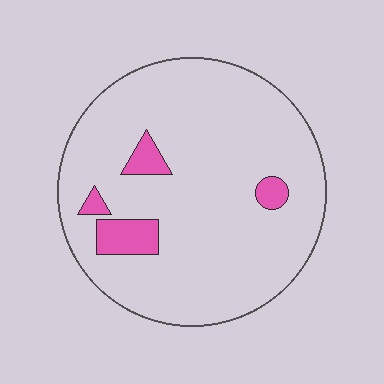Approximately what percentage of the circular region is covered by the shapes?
Approximately 10%.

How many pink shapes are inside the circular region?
4.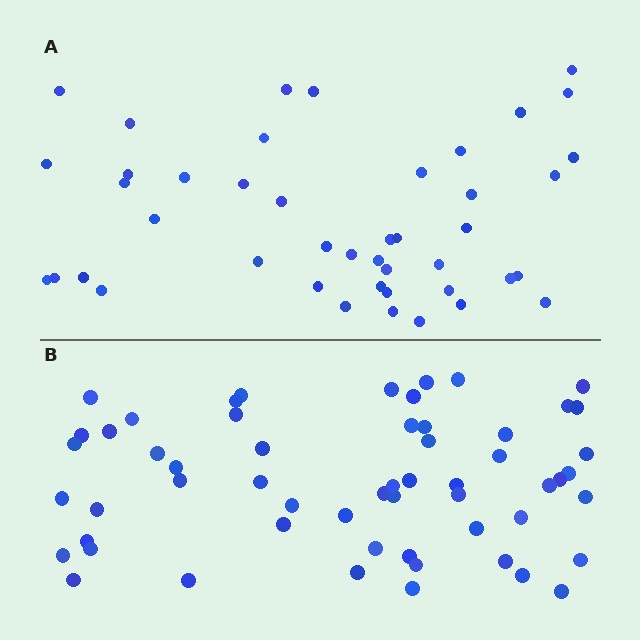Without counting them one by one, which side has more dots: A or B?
Region B (the bottom region) has more dots.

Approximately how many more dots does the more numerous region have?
Region B has approximately 15 more dots than region A.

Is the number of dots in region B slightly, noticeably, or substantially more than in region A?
Region B has noticeably more, but not dramatically so. The ratio is roughly 1.3 to 1.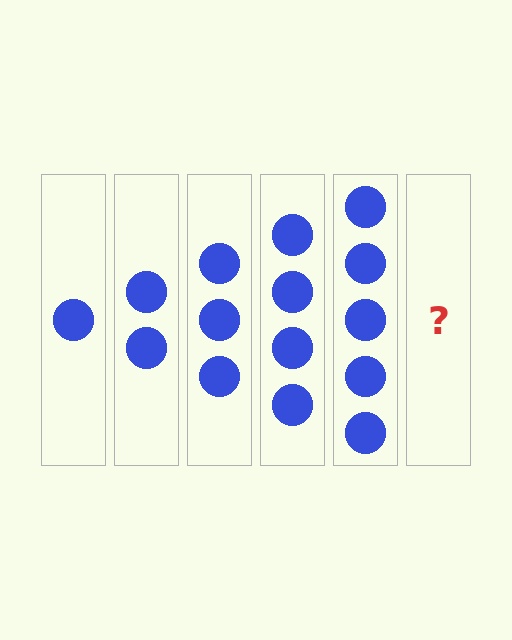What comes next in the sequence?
The next element should be 6 circles.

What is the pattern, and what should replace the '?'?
The pattern is that each step adds one more circle. The '?' should be 6 circles.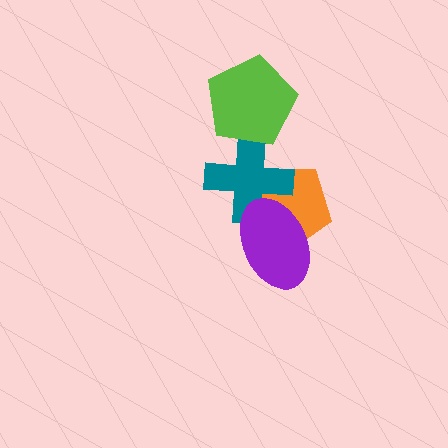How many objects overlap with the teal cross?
3 objects overlap with the teal cross.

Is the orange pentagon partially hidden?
Yes, it is partially covered by another shape.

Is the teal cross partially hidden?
Yes, it is partially covered by another shape.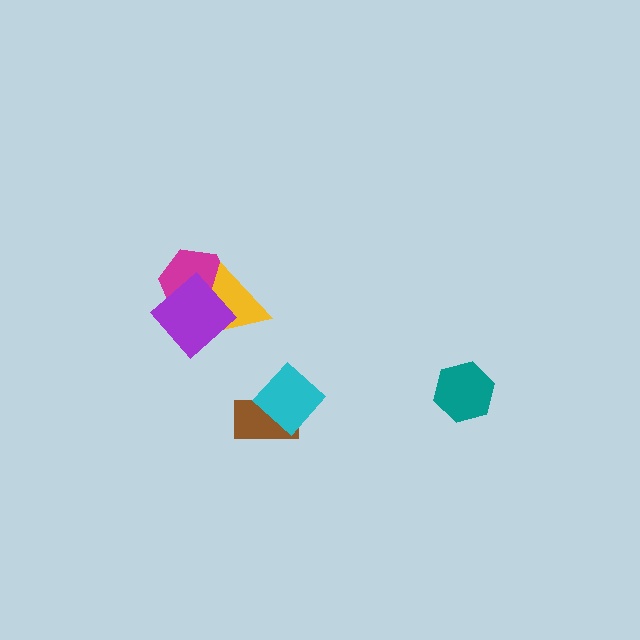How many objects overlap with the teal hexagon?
0 objects overlap with the teal hexagon.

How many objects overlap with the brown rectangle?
1 object overlaps with the brown rectangle.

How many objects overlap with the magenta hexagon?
2 objects overlap with the magenta hexagon.